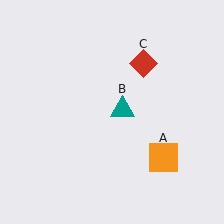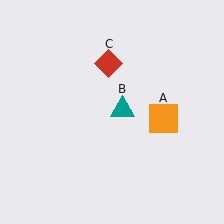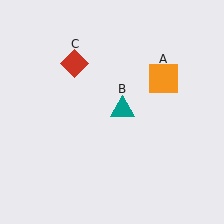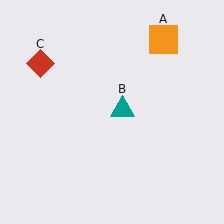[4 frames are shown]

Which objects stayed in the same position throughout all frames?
Teal triangle (object B) remained stationary.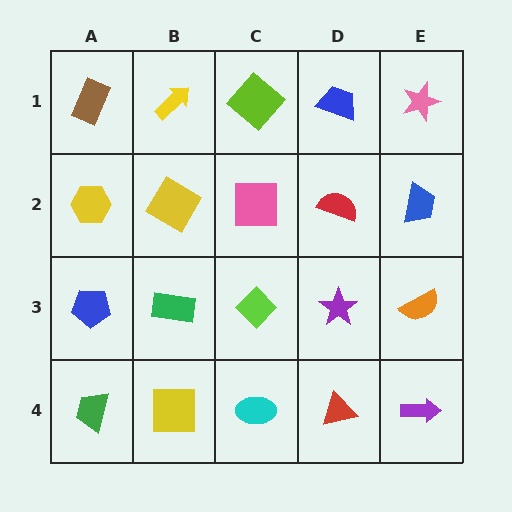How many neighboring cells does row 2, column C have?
4.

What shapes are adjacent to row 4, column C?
A lime diamond (row 3, column C), a yellow square (row 4, column B), a red triangle (row 4, column D).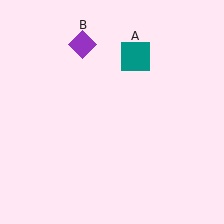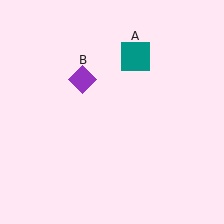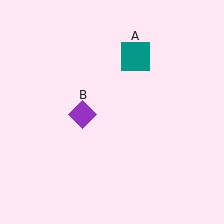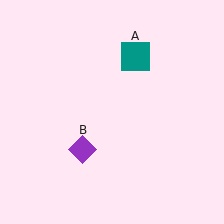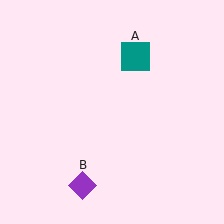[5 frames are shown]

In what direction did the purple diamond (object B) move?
The purple diamond (object B) moved down.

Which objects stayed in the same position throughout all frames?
Teal square (object A) remained stationary.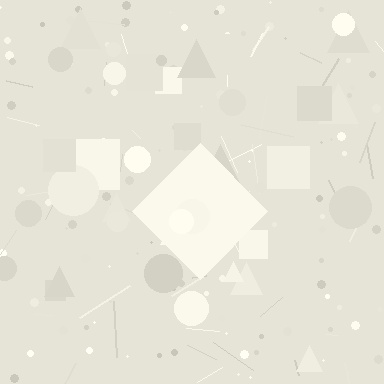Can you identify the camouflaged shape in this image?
The camouflaged shape is a diamond.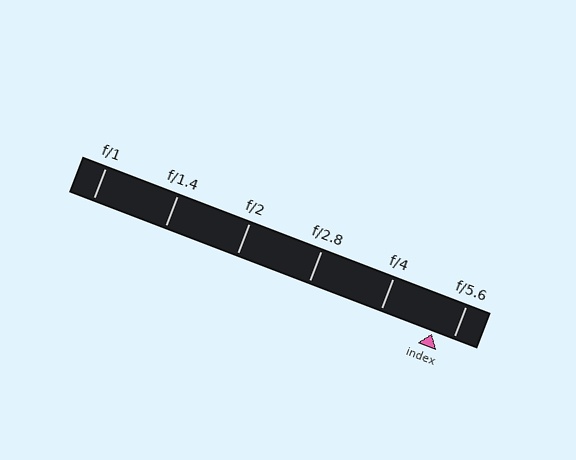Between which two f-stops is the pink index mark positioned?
The index mark is between f/4 and f/5.6.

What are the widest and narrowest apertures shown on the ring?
The widest aperture shown is f/1 and the narrowest is f/5.6.